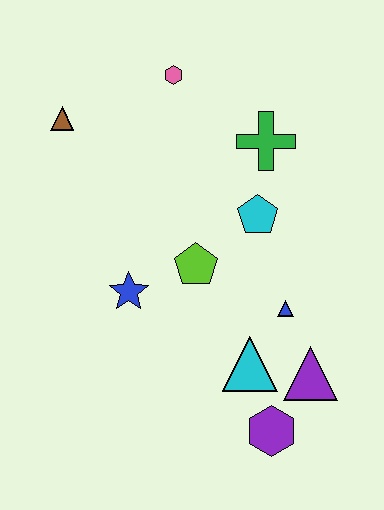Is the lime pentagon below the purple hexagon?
No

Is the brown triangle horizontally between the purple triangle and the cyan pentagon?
No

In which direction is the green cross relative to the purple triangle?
The green cross is above the purple triangle.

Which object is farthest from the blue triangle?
The brown triangle is farthest from the blue triangle.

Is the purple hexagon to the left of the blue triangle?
Yes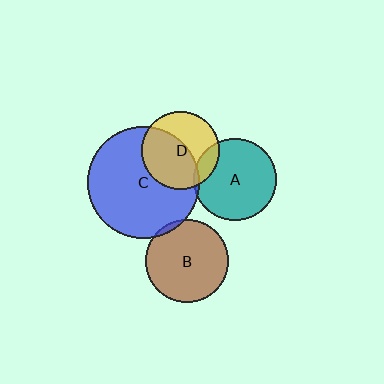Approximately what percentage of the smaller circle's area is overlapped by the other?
Approximately 15%.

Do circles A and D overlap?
Yes.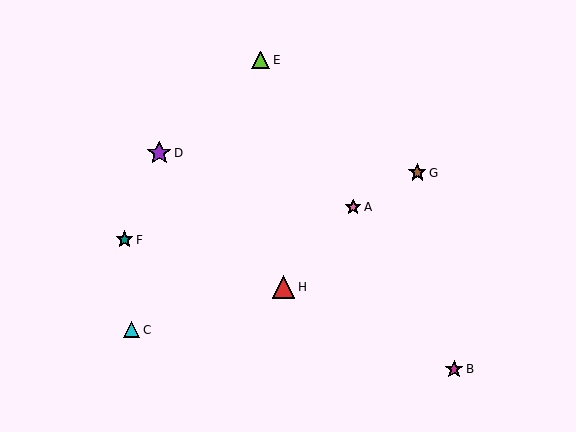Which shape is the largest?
The purple star (labeled D) is the largest.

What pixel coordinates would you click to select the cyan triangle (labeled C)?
Click at (132, 330) to select the cyan triangle C.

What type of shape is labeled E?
Shape E is a lime triangle.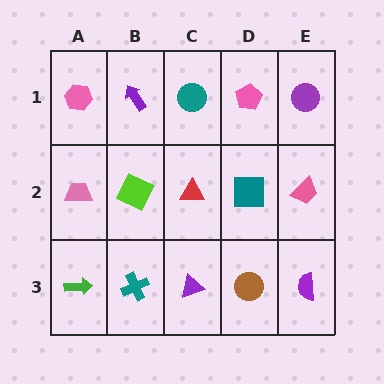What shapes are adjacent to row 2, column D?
A pink pentagon (row 1, column D), a brown circle (row 3, column D), a red triangle (row 2, column C), a pink trapezoid (row 2, column E).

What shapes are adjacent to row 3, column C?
A red triangle (row 2, column C), a teal cross (row 3, column B), a brown circle (row 3, column D).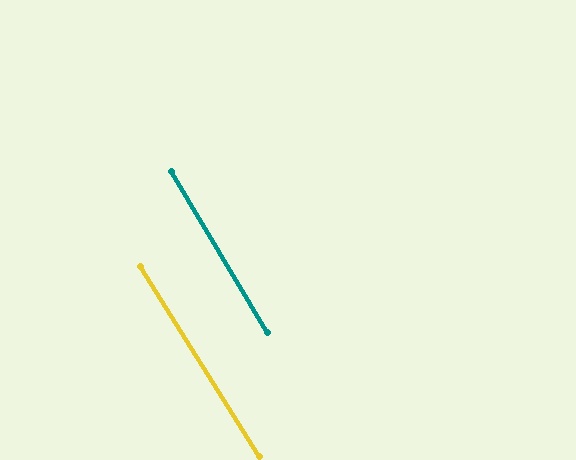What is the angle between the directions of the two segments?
Approximately 1 degree.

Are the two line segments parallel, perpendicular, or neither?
Parallel — their directions differ by only 1.1°.